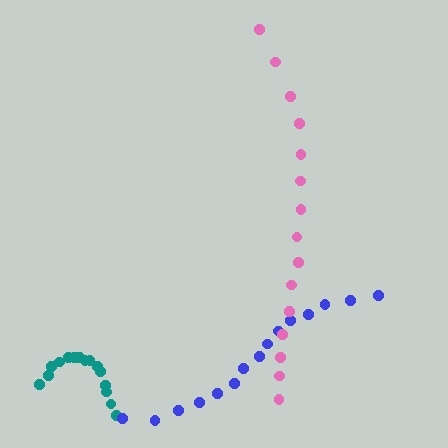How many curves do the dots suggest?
There are 3 distinct paths.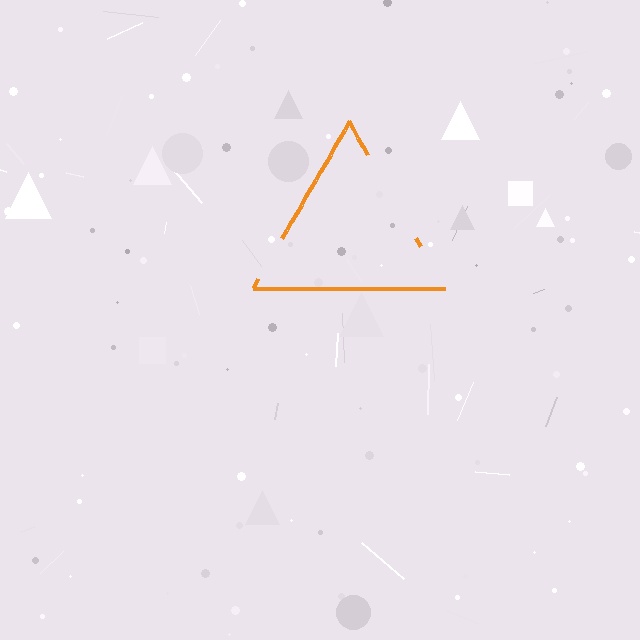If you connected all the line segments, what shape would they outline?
They would outline a triangle.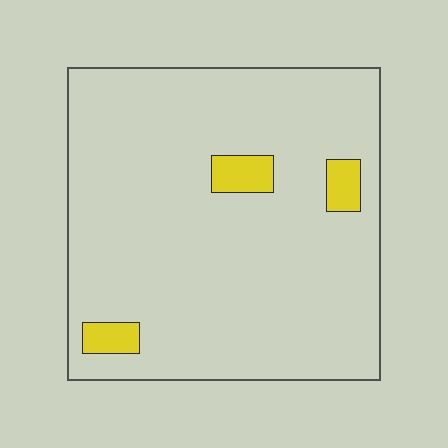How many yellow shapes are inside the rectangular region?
3.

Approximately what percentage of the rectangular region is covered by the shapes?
Approximately 5%.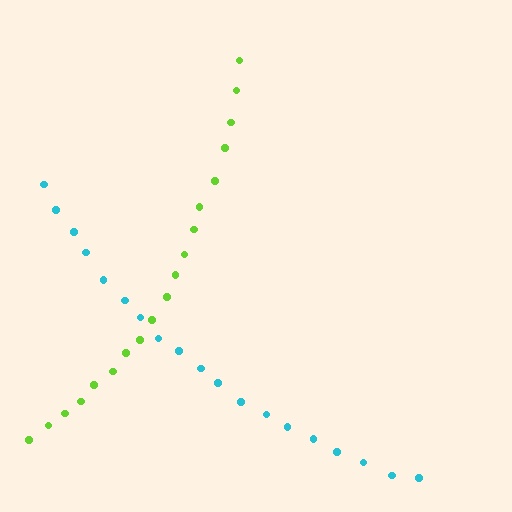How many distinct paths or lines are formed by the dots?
There are 2 distinct paths.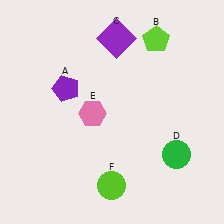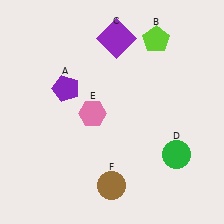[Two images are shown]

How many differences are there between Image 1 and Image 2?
There is 1 difference between the two images.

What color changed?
The circle (F) changed from lime in Image 1 to brown in Image 2.